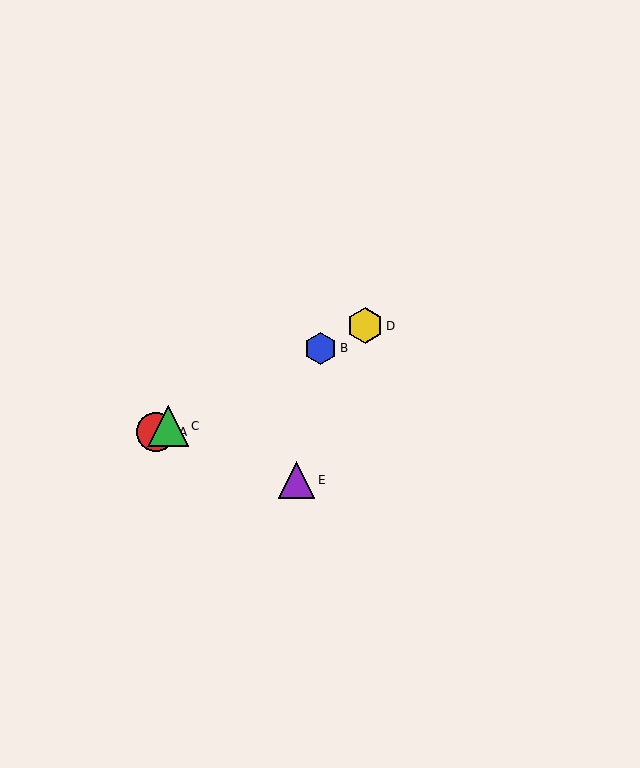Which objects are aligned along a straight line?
Objects A, B, C, D are aligned along a straight line.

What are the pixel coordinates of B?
Object B is at (321, 348).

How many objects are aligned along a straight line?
4 objects (A, B, C, D) are aligned along a straight line.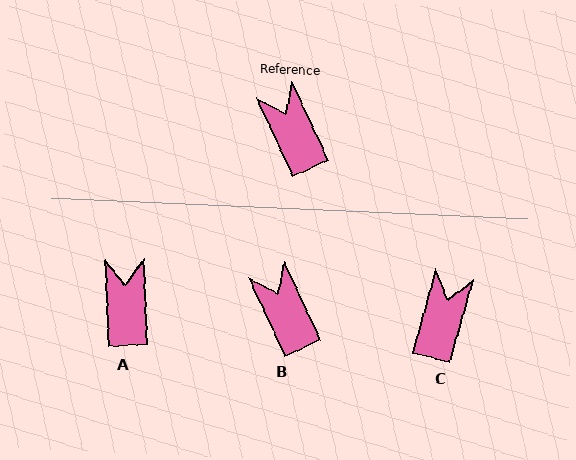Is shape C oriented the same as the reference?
No, it is off by about 40 degrees.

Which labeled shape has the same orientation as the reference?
B.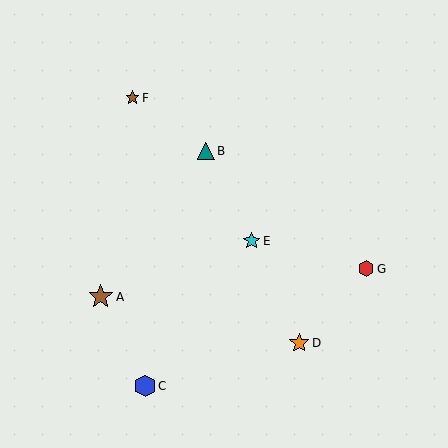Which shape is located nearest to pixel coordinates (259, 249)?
The cyan star (labeled E) at (252, 241) is nearest to that location.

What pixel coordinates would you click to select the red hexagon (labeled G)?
Click at (366, 269) to select the red hexagon G.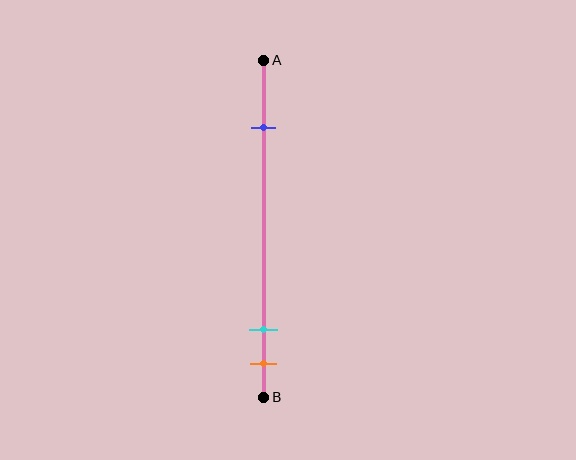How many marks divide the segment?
There are 3 marks dividing the segment.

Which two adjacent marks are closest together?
The cyan and orange marks are the closest adjacent pair.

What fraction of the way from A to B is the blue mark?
The blue mark is approximately 20% (0.2) of the way from A to B.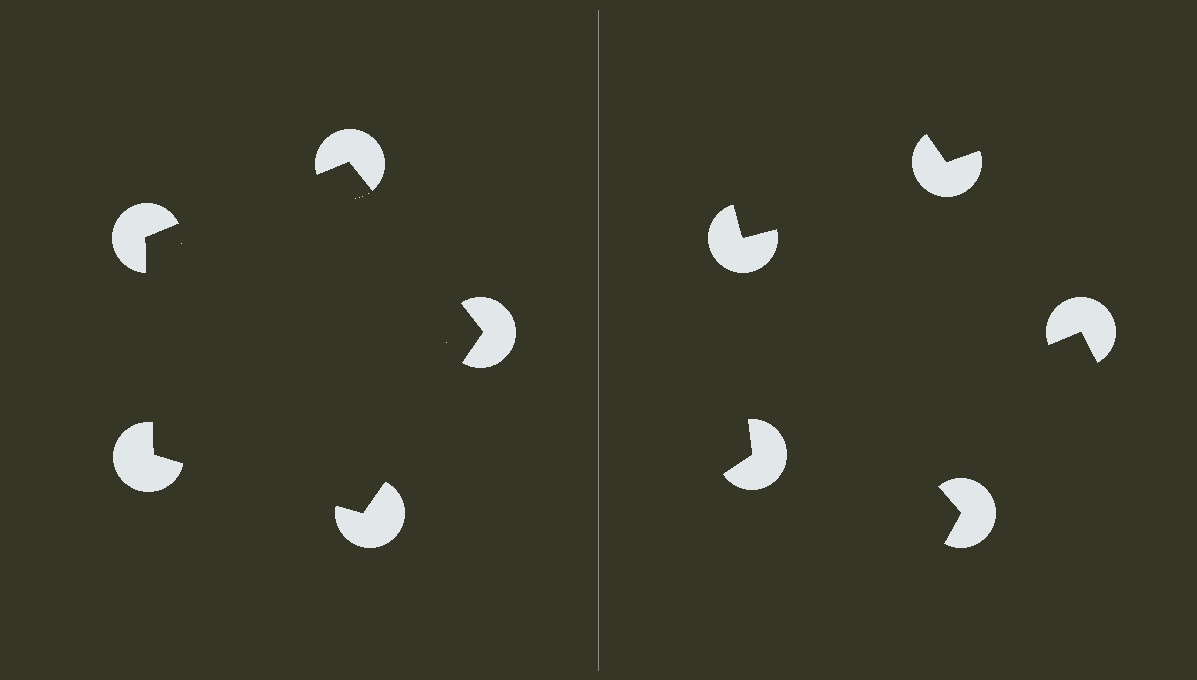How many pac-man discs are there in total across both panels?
10 — 5 on each side.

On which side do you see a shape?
An illusory pentagon appears on the left side. On the right side the wedge cuts are rotated, so no coherent shape forms.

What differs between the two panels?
The pac-man discs are positioned identically on both sides; only the wedge orientations differ. On the left they align to a pentagon; on the right they are misaligned.